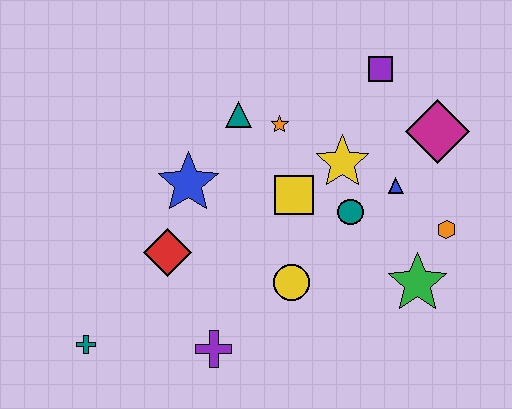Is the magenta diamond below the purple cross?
No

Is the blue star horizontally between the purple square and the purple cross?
No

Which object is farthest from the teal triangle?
The teal cross is farthest from the teal triangle.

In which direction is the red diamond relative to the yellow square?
The red diamond is to the left of the yellow square.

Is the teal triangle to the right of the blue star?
Yes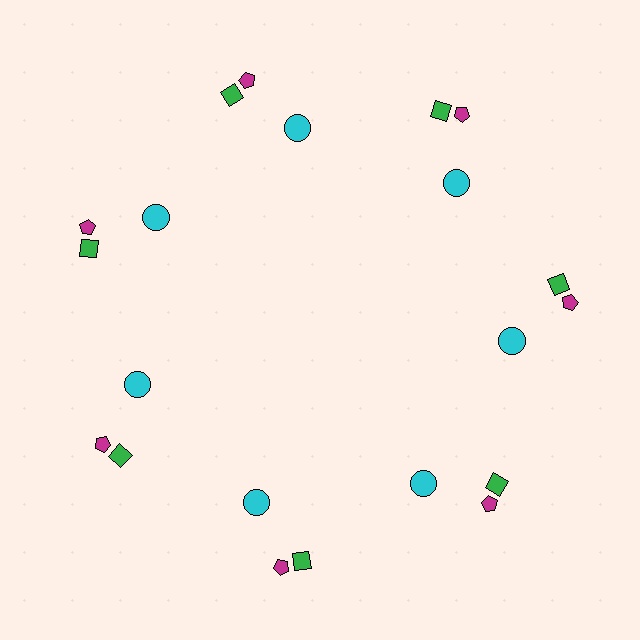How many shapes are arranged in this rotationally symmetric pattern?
There are 21 shapes, arranged in 7 groups of 3.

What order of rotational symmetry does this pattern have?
This pattern has 7-fold rotational symmetry.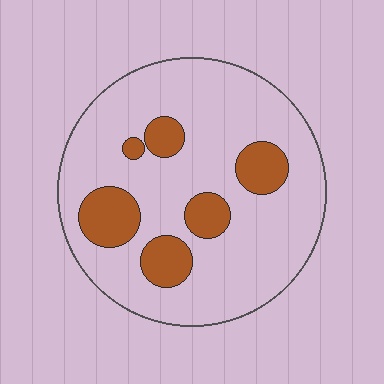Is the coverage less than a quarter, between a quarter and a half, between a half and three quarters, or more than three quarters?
Less than a quarter.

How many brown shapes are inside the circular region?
6.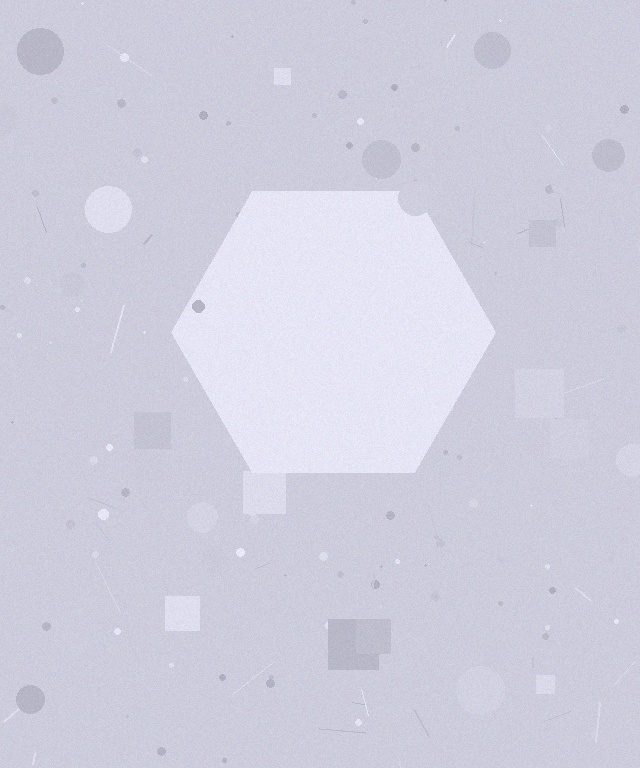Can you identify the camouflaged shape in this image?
The camouflaged shape is a hexagon.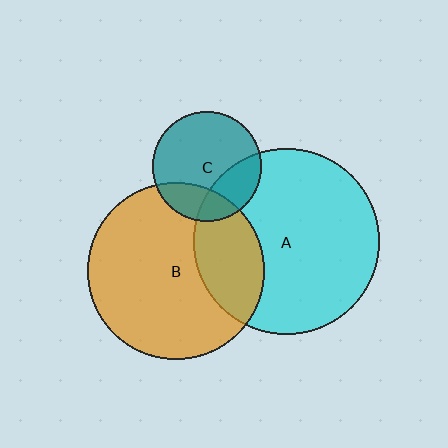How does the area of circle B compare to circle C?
Approximately 2.6 times.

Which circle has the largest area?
Circle A (cyan).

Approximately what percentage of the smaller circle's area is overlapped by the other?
Approximately 25%.